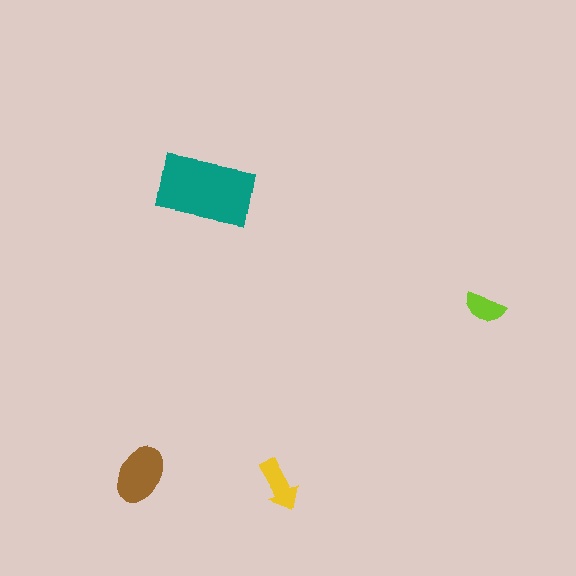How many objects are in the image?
There are 4 objects in the image.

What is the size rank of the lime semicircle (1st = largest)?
4th.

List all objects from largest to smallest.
The teal rectangle, the brown ellipse, the yellow arrow, the lime semicircle.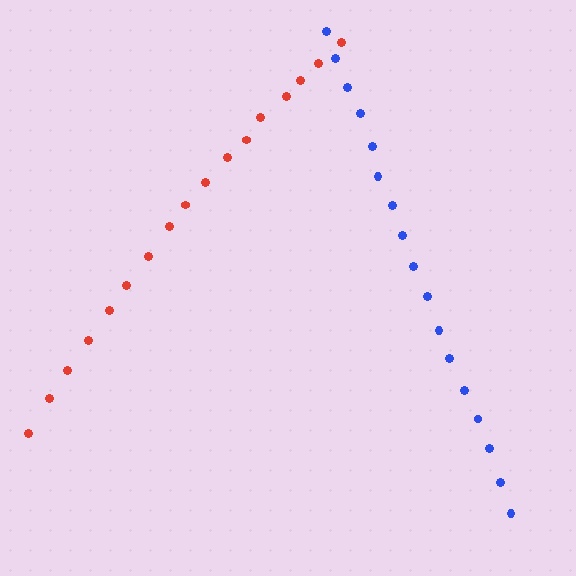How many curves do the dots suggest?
There are 2 distinct paths.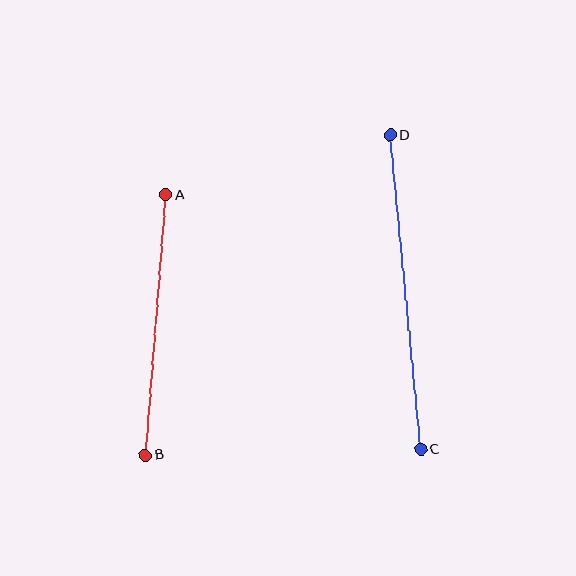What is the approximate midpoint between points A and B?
The midpoint is at approximately (155, 325) pixels.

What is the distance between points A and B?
The distance is approximately 261 pixels.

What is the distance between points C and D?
The distance is approximately 316 pixels.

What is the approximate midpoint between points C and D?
The midpoint is at approximately (405, 292) pixels.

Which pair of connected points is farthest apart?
Points C and D are farthest apart.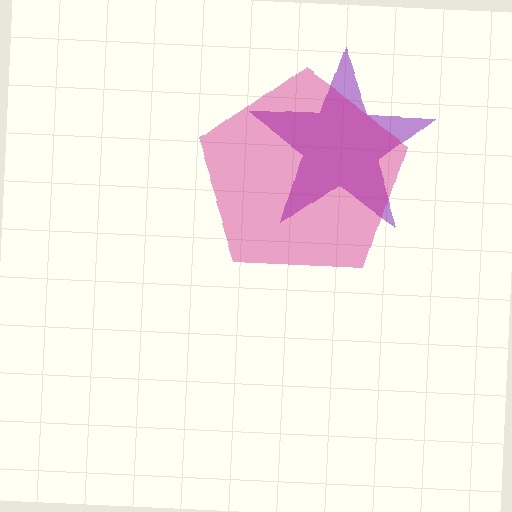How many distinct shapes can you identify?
There are 2 distinct shapes: a purple star, a magenta pentagon.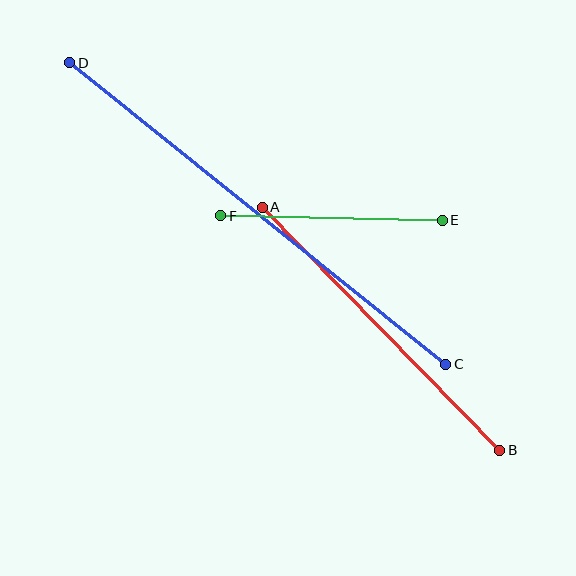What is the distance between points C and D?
The distance is approximately 482 pixels.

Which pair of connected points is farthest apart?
Points C and D are farthest apart.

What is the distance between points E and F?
The distance is approximately 222 pixels.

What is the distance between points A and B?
The distance is approximately 340 pixels.